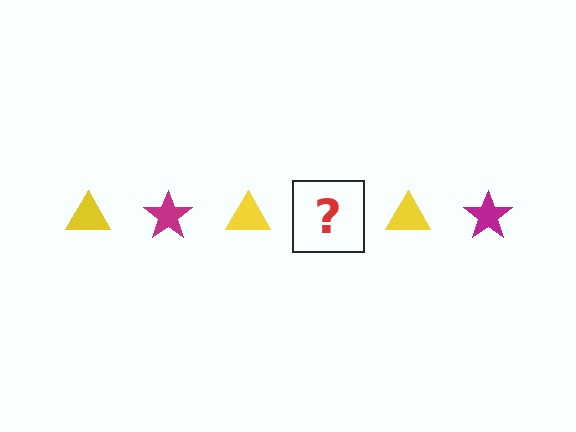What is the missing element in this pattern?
The missing element is a magenta star.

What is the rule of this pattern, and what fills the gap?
The rule is that the pattern alternates between yellow triangle and magenta star. The gap should be filled with a magenta star.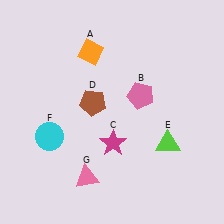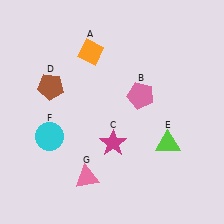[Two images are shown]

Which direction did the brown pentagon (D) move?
The brown pentagon (D) moved left.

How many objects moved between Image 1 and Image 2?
1 object moved between the two images.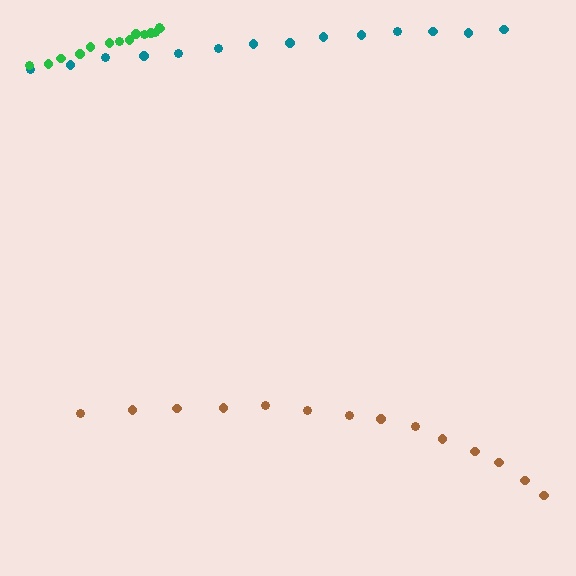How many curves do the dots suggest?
There are 3 distinct paths.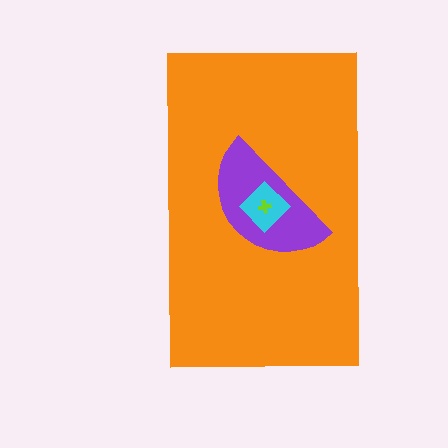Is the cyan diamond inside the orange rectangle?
Yes.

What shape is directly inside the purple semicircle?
The cyan diamond.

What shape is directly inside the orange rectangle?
The purple semicircle.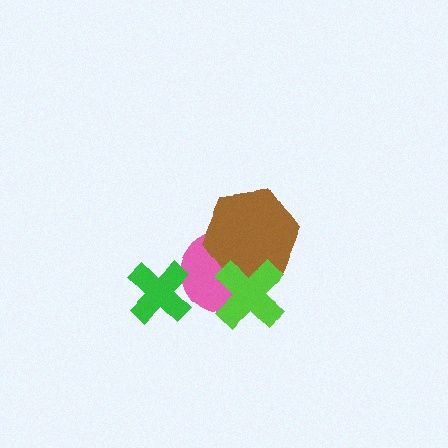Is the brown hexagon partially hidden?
Yes, it is partially covered by another shape.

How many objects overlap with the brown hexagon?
2 objects overlap with the brown hexagon.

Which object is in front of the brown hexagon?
The lime cross is in front of the brown hexagon.